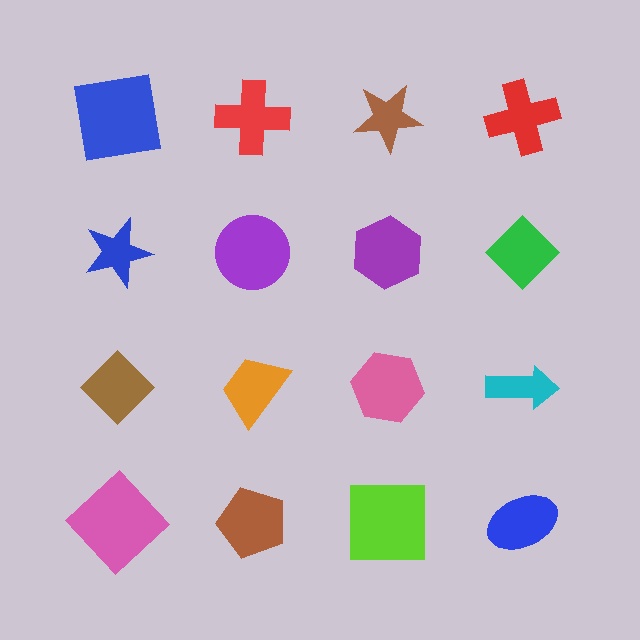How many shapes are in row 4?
4 shapes.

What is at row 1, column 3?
A brown star.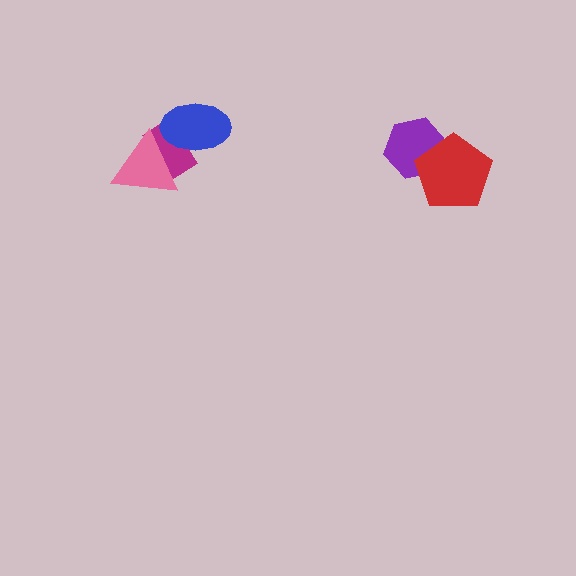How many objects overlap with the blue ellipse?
2 objects overlap with the blue ellipse.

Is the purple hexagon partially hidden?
Yes, it is partially covered by another shape.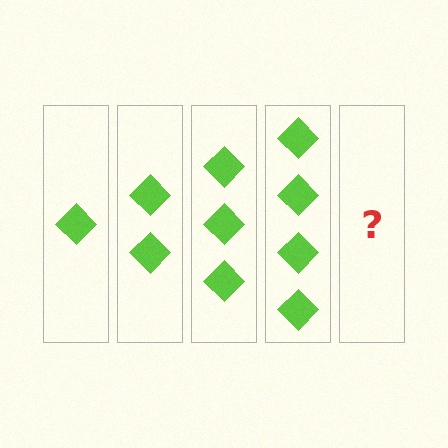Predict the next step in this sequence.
The next step is 5 diamonds.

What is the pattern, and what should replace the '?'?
The pattern is that each step adds one more diamond. The '?' should be 5 diamonds.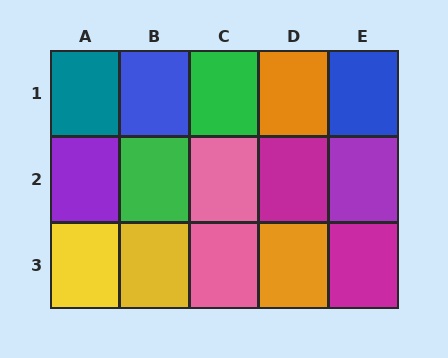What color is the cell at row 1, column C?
Green.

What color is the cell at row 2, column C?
Pink.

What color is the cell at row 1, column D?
Orange.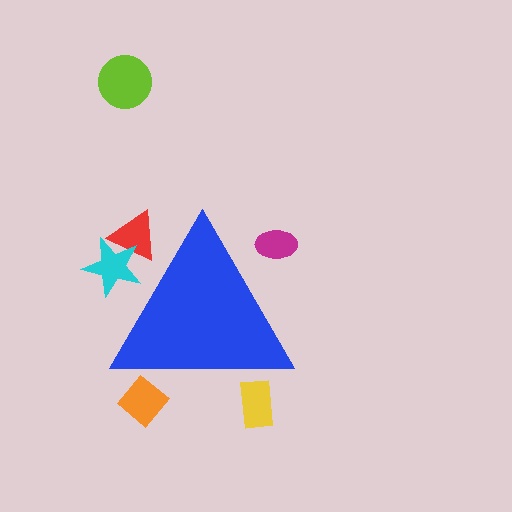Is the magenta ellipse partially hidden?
Yes, the magenta ellipse is partially hidden behind the blue triangle.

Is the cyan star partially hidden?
Yes, the cyan star is partially hidden behind the blue triangle.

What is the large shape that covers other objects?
A blue triangle.